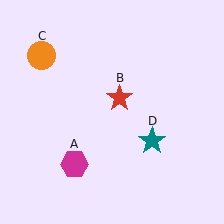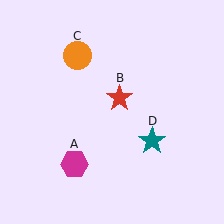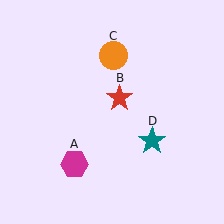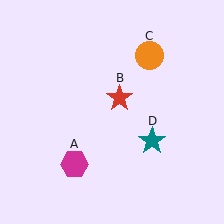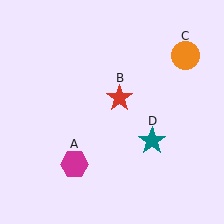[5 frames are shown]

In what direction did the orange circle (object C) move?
The orange circle (object C) moved right.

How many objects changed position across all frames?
1 object changed position: orange circle (object C).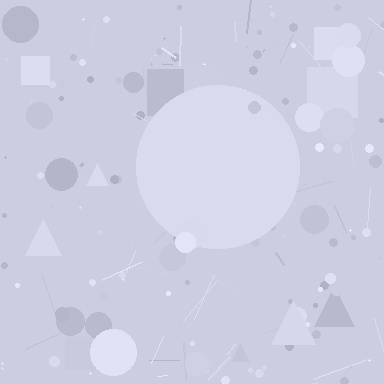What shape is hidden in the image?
A circle is hidden in the image.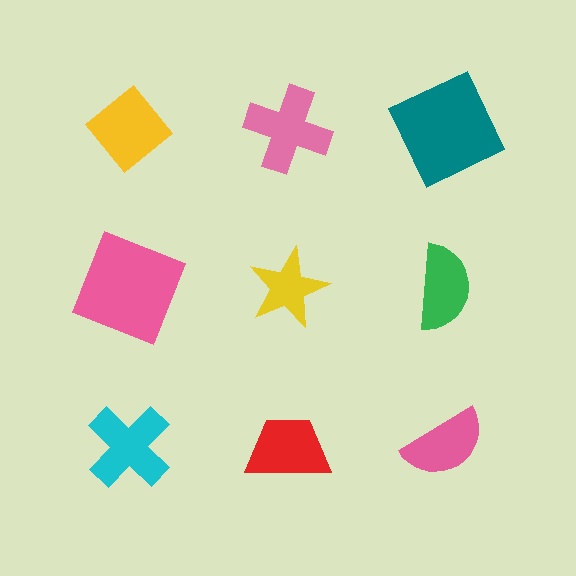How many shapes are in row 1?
3 shapes.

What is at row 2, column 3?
A green semicircle.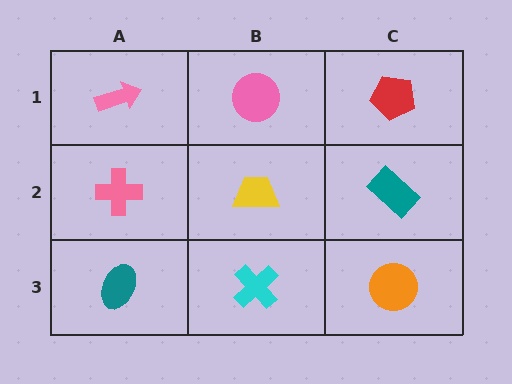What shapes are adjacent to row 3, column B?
A yellow trapezoid (row 2, column B), a teal ellipse (row 3, column A), an orange circle (row 3, column C).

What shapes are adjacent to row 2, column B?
A pink circle (row 1, column B), a cyan cross (row 3, column B), a pink cross (row 2, column A), a teal rectangle (row 2, column C).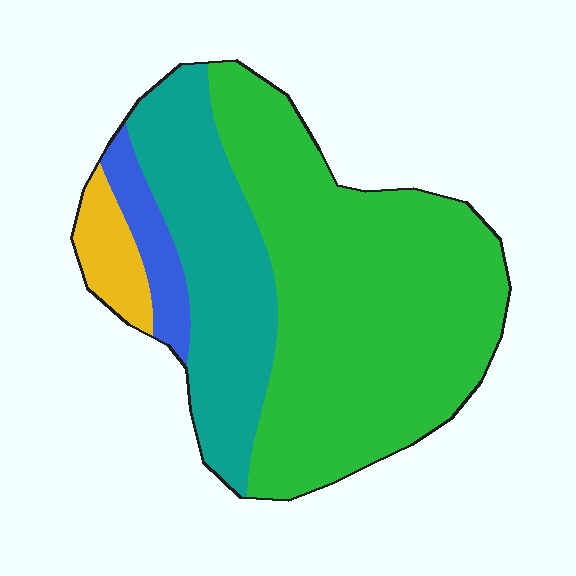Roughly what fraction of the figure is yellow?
Yellow takes up less than a sixth of the figure.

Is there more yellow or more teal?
Teal.